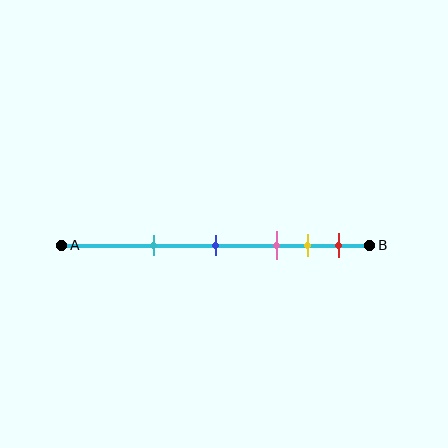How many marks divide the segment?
There are 5 marks dividing the segment.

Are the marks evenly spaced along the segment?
No, the marks are not evenly spaced.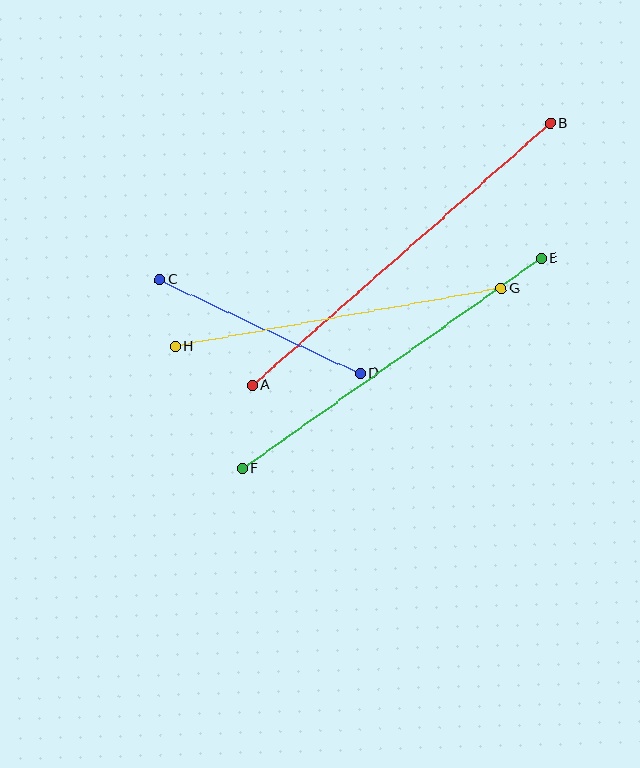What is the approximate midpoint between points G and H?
The midpoint is at approximately (338, 317) pixels.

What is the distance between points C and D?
The distance is approximately 221 pixels.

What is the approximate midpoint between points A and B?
The midpoint is at approximately (401, 254) pixels.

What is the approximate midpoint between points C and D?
The midpoint is at approximately (260, 326) pixels.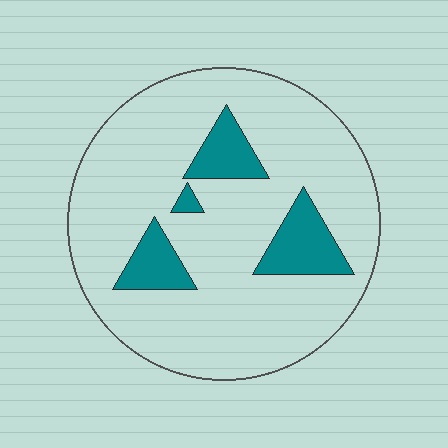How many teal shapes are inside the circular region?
4.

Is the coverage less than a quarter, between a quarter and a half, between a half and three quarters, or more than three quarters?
Less than a quarter.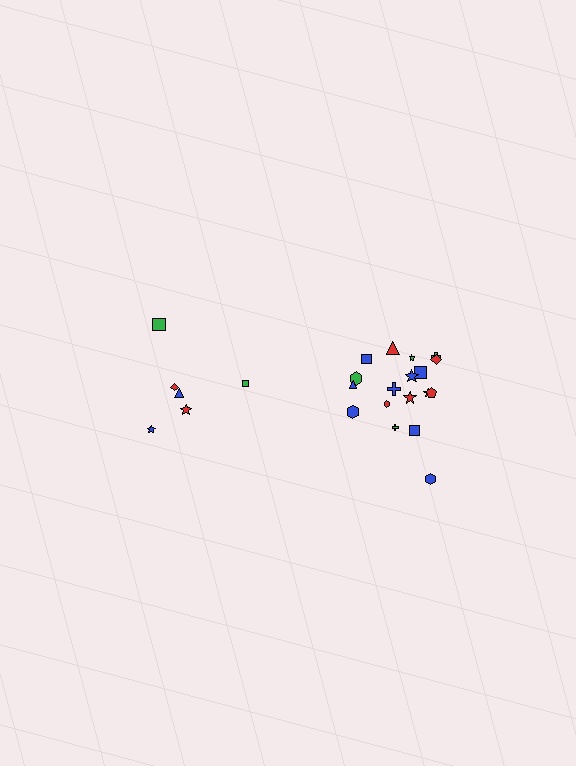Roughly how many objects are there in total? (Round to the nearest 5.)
Roughly 25 objects in total.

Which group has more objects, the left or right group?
The right group.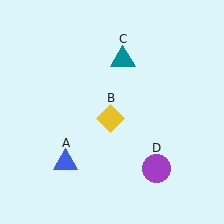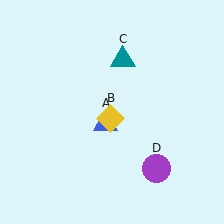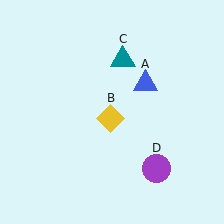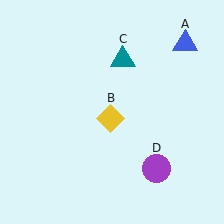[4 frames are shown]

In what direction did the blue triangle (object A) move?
The blue triangle (object A) moved up and to the right.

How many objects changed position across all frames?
1 object changed position: blue triangle (object A).